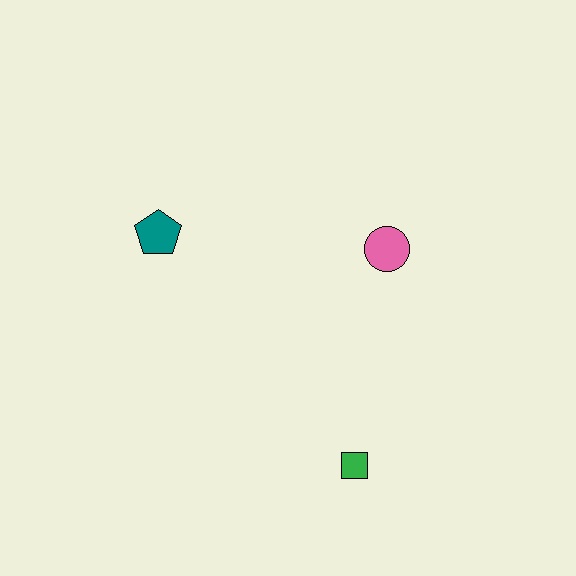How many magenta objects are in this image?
There are no magenta objects.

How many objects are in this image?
There are 3 objects.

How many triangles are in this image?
There are no triangles.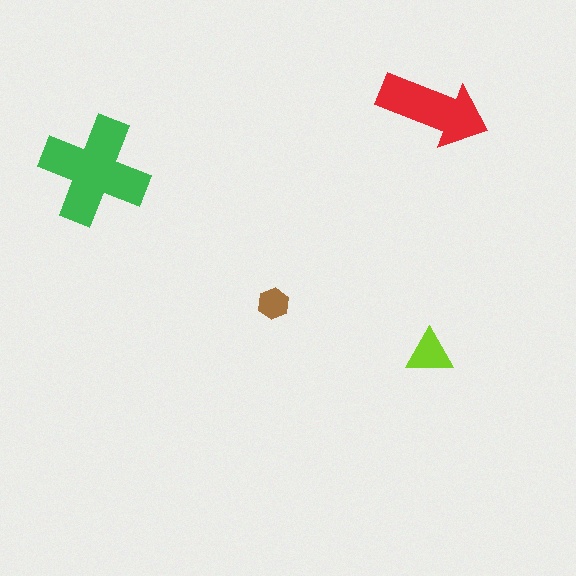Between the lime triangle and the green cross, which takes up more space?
The green cross.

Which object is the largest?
The green cross.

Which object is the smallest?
The brown hexagon.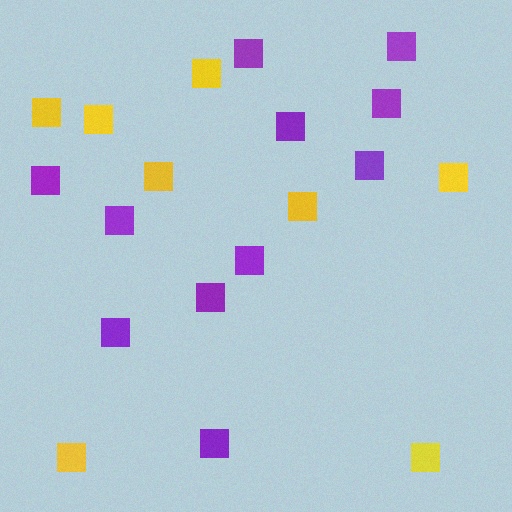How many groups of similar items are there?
There are 2 groups: one group of yellow squares (8) and one group of purple squares (11).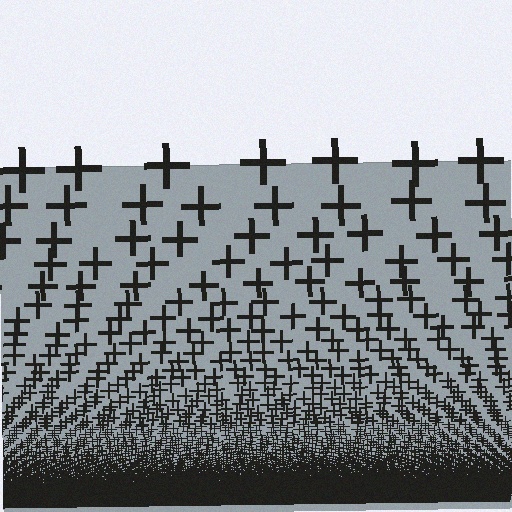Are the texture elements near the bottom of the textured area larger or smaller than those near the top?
Smaller. The gradient is inverted — elements near the bottom are smaller and denser.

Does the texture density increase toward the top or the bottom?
Density increases toward the bottom.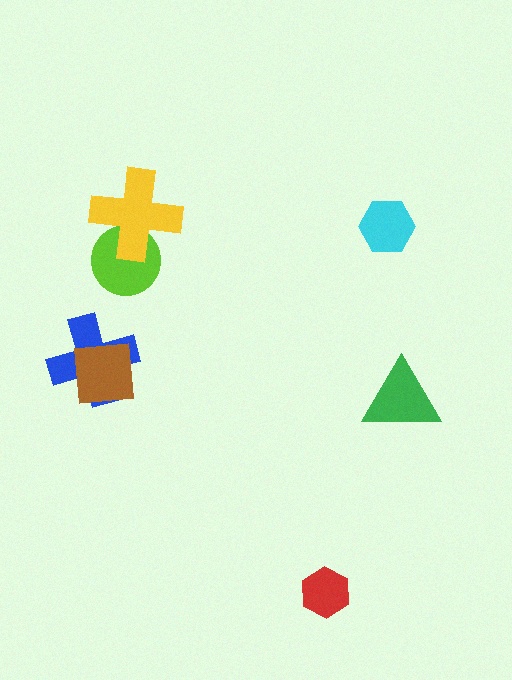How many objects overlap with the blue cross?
1 object overlaps with the blue cross.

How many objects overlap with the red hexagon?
0 objects overlap with the red hexagon.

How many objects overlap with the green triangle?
0 objects overlap with the green triangle.